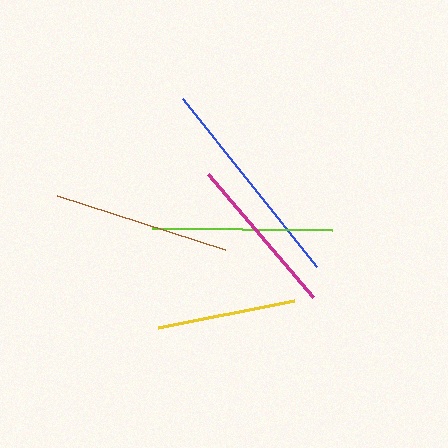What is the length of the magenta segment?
The magenta segment is approximately 161 pixels long.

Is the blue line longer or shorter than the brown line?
The blue line is longer than the brown line.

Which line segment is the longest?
The blue line is the longest at approximately 214 pixels.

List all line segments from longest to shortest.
From longest to shortest: blue, lime, brown, magenta, yellow.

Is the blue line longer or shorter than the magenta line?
The blue line is longer than the magenta line.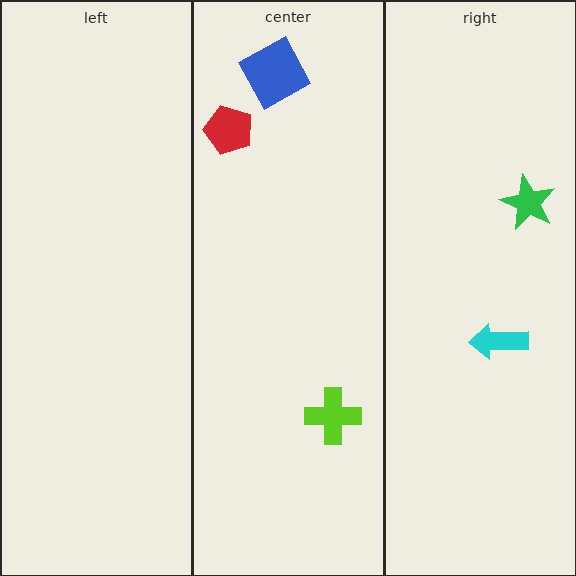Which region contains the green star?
The right region.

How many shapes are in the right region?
2.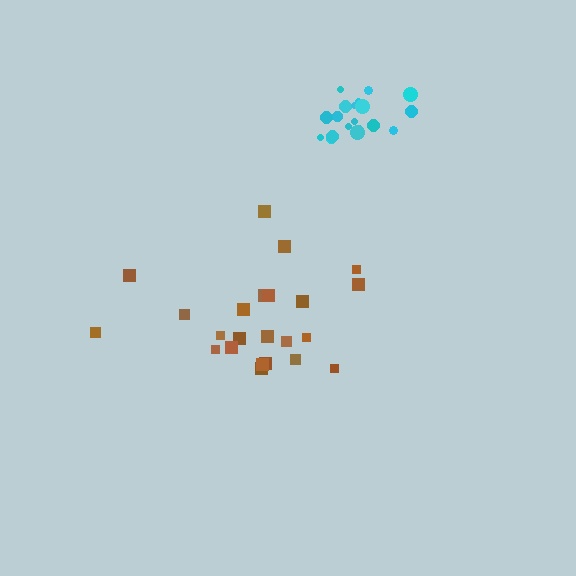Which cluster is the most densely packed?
Cyan.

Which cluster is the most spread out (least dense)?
Brown.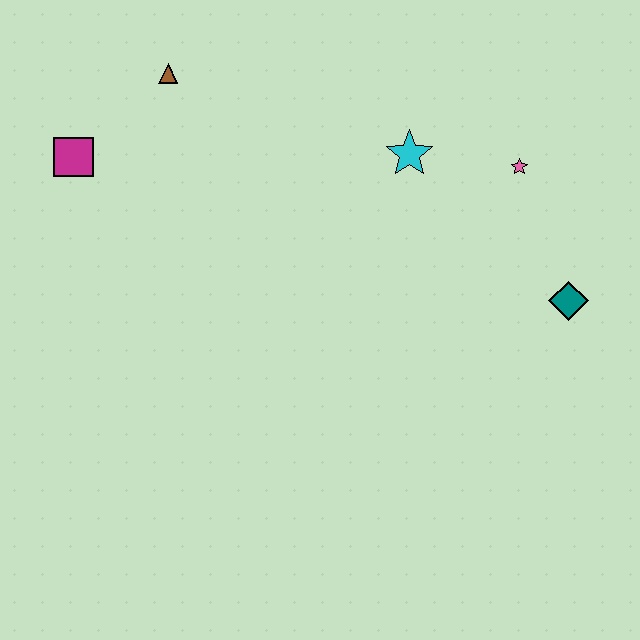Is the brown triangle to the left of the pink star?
Yes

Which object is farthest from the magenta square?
The teal diamond is farthest from the magenta square.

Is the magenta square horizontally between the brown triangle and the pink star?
No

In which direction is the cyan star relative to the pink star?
The cyan star is to the left of the pink star.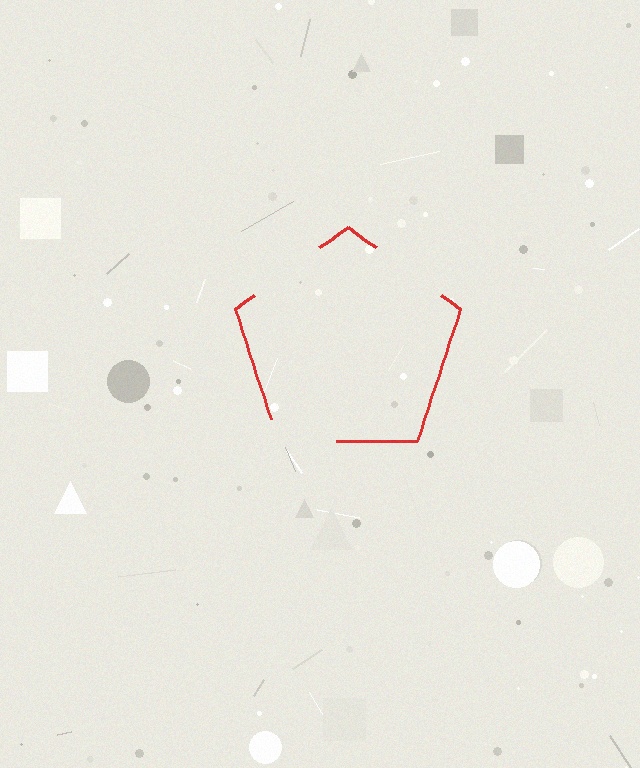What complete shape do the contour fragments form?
The contour fragments form a pentagon.